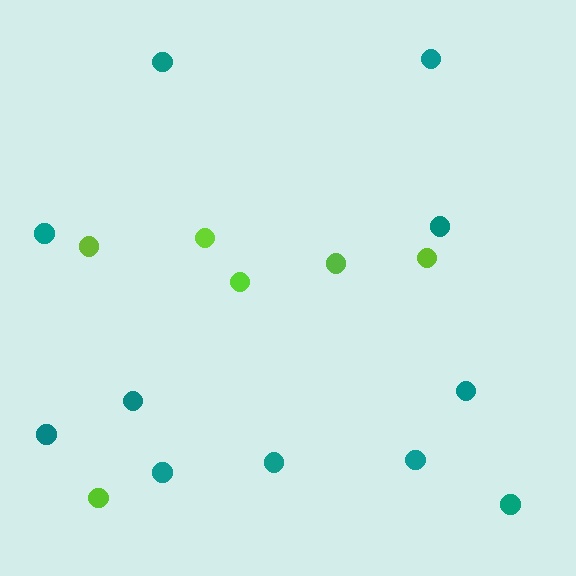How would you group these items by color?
There are 2 groups: one group of teal circles (11) and one group of lime circles (6).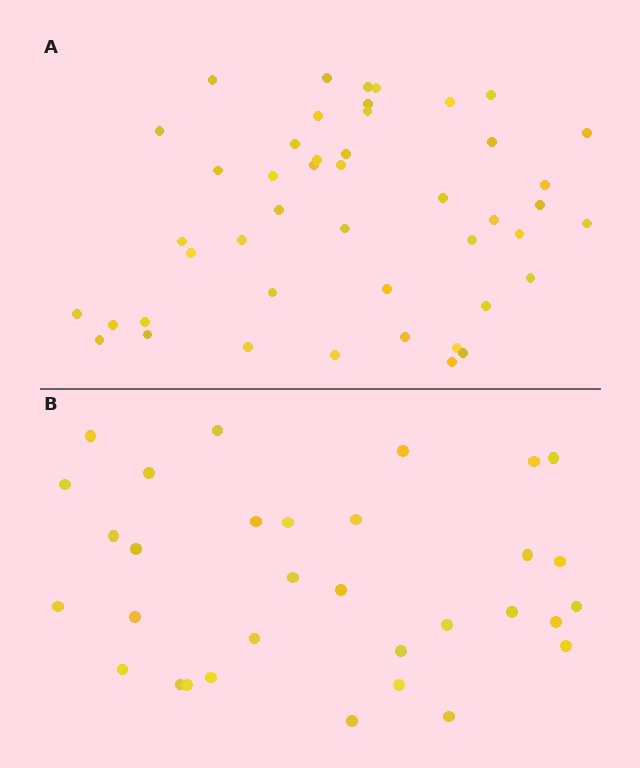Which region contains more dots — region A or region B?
Region A (the top region) has more dots.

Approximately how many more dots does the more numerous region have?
Region A has approximately 15 more dots than region B.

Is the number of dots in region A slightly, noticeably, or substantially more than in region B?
Region A has noticeably more, but not dramatically so. The ratio is roughly 1.4 to 1.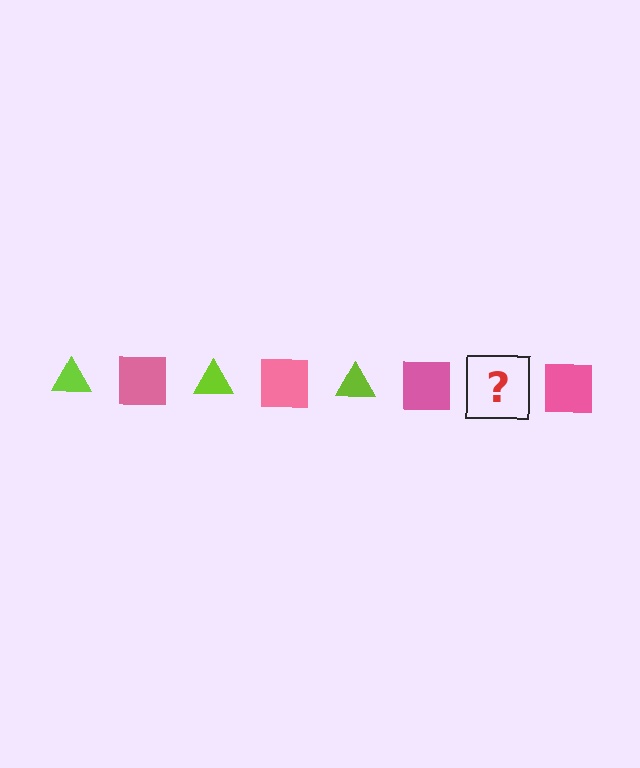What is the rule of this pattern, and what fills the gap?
The rule is that the pattern alternates between lime triangle and pink square. The gap should be filled with a lime triangle.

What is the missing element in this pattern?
The missing element is a lime triangle.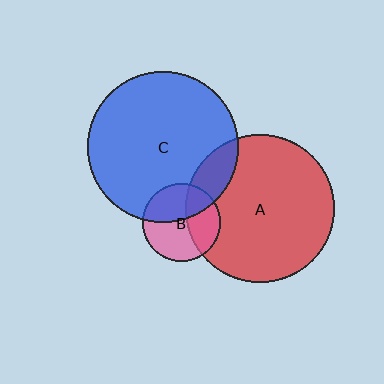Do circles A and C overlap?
Yes.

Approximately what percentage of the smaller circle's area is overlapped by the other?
Approximately 15%.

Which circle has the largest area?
Circle C (blue).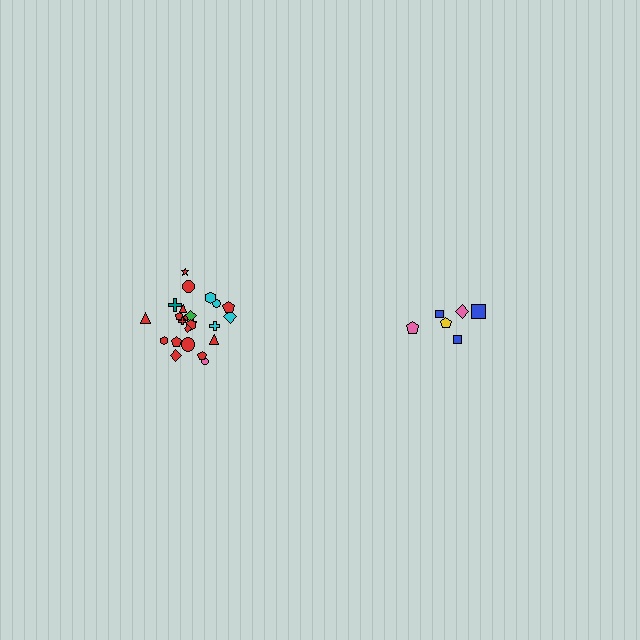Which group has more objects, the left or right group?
The left group.